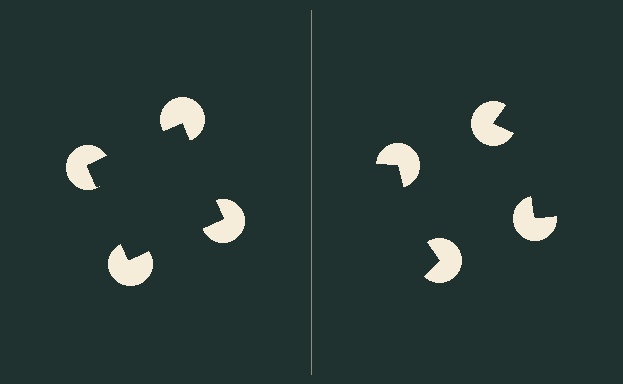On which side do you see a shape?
An illusory square appears on the left side. On the right side the wedge cuts are rotated, so no coherent shape forms.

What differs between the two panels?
The pac-man discs are positioned identically on both sides; only the wedge orientations differ. On the left they align to a square; on the right they are misaligned.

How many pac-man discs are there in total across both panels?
8 — 4 on each side.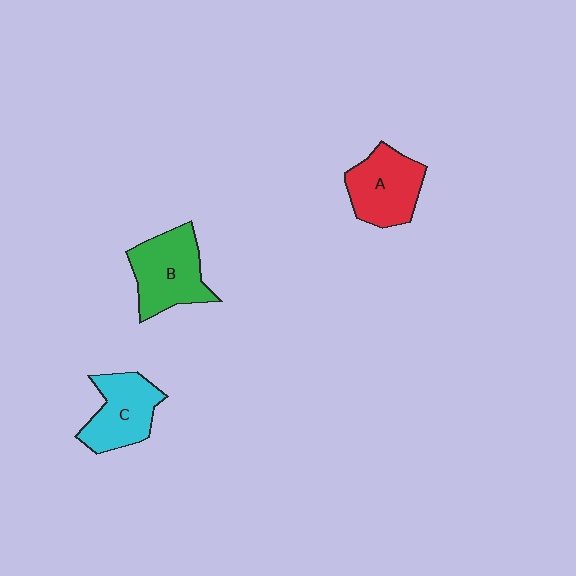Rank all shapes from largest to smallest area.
From largest to smallest: B (green), A (red), C (cyan).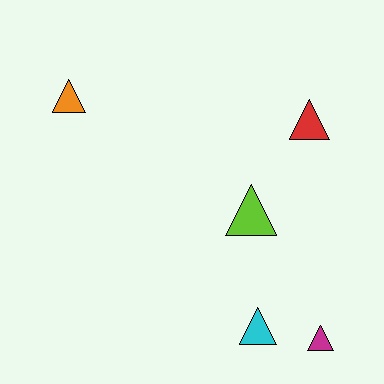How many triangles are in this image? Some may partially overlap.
There are 5 triangles.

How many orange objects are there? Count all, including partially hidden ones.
There is 1 orange object.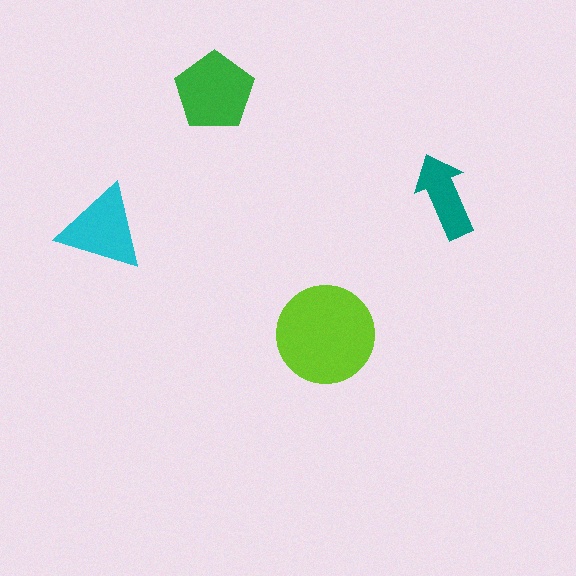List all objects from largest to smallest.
The lime circle, the green pentagon, the cyan triangle, the teal arrow.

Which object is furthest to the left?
The cyan triangle is leftmost.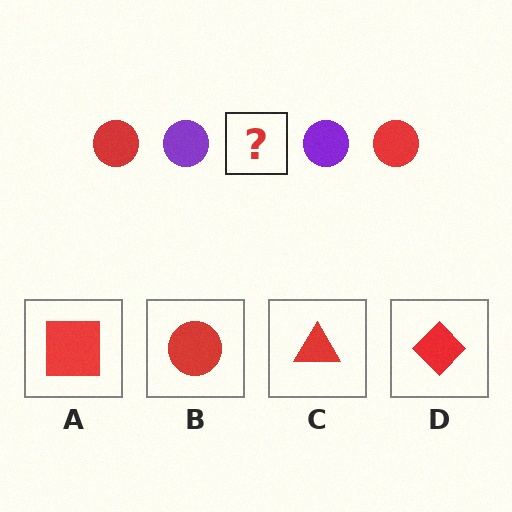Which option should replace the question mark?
Option B.